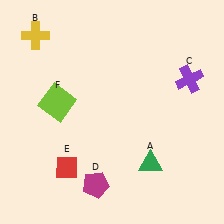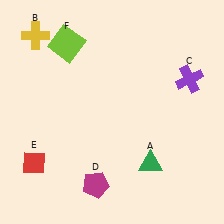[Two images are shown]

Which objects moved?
The objects that moved are: the red diamond (E), the lime square (F).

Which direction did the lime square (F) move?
The lime square (F) moved up.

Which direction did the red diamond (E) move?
The red diamond (E) moved left.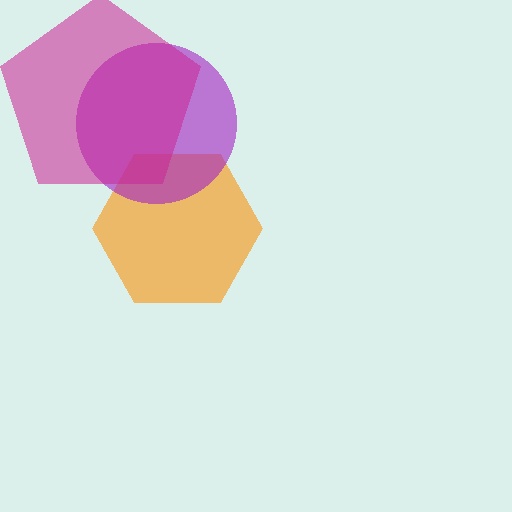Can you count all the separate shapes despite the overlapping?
Yes, there are 3 separate shapes.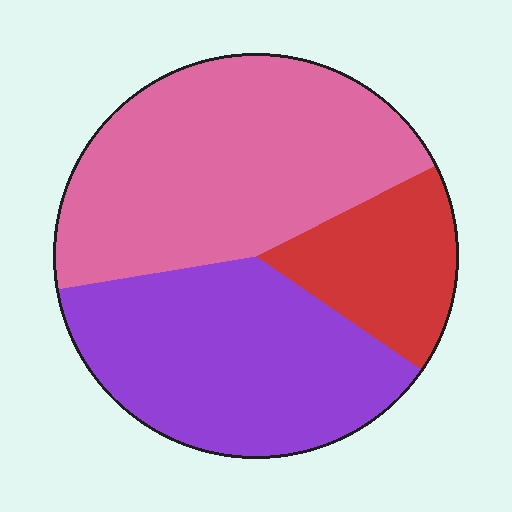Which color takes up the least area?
Red, at roughly 15%.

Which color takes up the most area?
Pink, at roughly 45%.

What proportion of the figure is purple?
Purple takes up between a third and a half of the figure.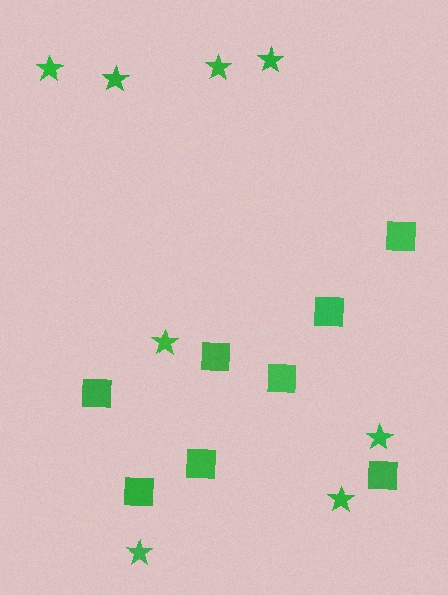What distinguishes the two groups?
There are 2 groups: one group of stars (8) and one group of squares (8).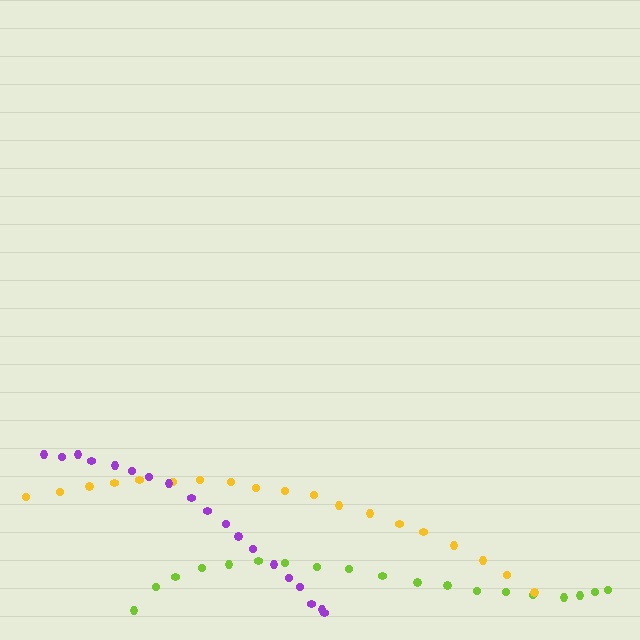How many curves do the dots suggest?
There are 3 distinct paths.